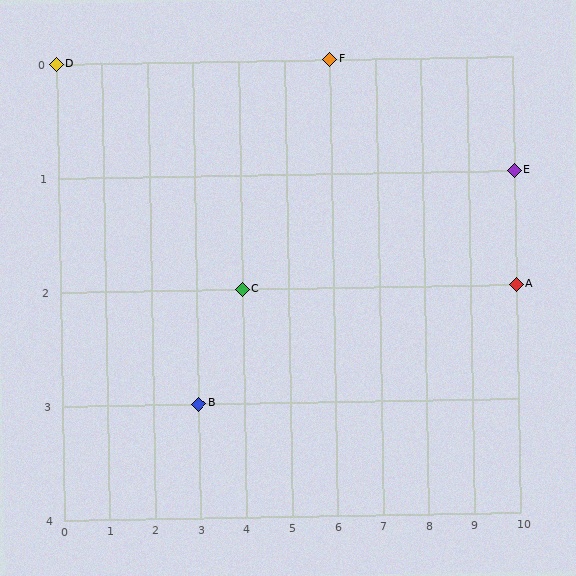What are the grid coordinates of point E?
Point E is at grid coordinates (10, 1).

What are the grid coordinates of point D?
Point D is at grid coordinates (0, 0).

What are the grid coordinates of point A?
Point A is at grid coordinates (10, 2).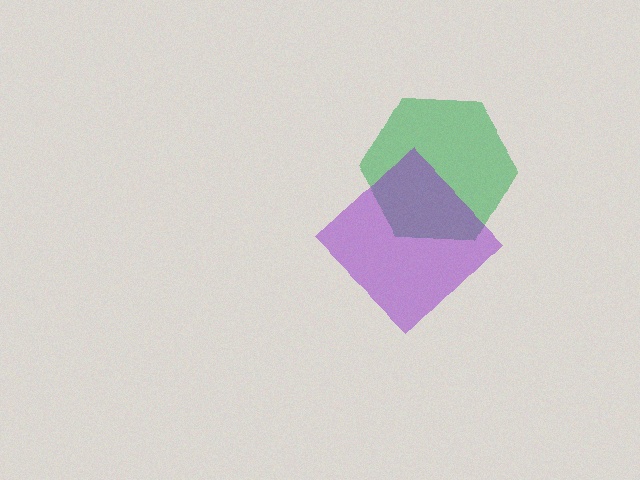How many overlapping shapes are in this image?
There are 2 overlapping shapes in the image.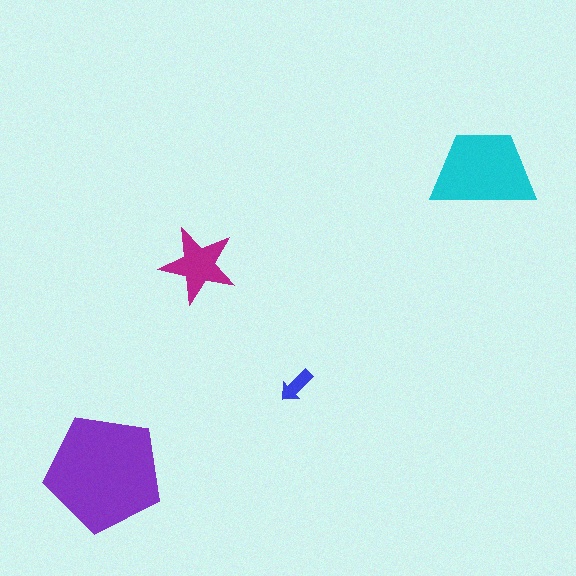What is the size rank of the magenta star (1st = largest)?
3rd.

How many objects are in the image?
There are 4 objects in the image.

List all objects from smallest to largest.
The blue arrow, the magenta star, the cyan trapezoid, the purple pentagon.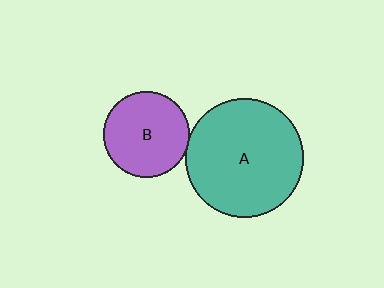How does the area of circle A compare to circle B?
Approximately 1.9 times.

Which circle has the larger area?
Circle A (teal).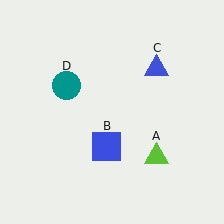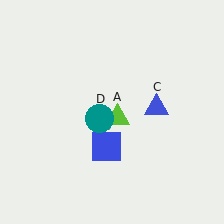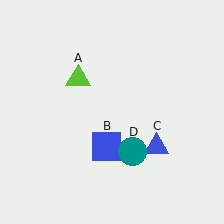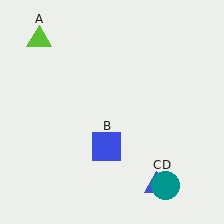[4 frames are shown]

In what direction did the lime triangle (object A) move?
The lime triangle (object A) moved up and to the left.